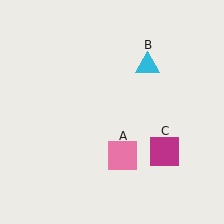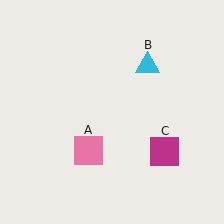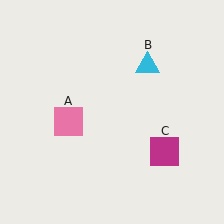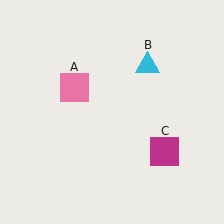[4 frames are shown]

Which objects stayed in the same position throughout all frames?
Cyan triangle (object B) and magenta square (object C) remained stationary.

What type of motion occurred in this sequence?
The pink square (object A) rotated clockwise around the center of the scene.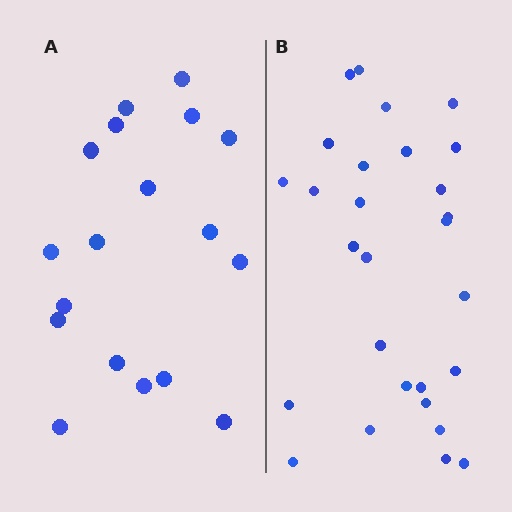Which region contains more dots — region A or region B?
Region B (the right region) has more dots.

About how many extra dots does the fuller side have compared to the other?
Region B has roughly 10 or so more dots than region A.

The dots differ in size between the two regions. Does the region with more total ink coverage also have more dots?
No. Region A has more total ink coverage because its dots are larger, but region B actually contains more individual dots. Total area can be misleading — the number of items is what matters here.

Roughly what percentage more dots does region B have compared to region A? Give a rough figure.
About 55% more.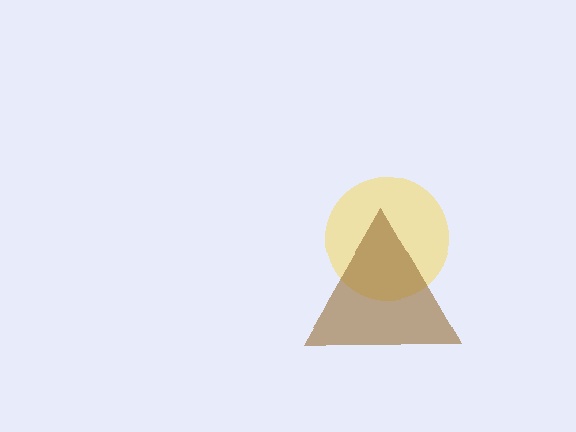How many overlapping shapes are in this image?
There are 2 overlapping shapes in the image.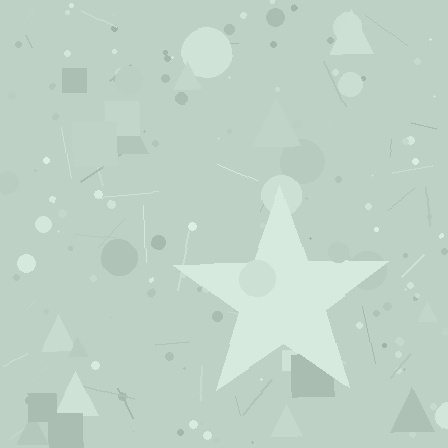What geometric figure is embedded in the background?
A star is embedded in the background.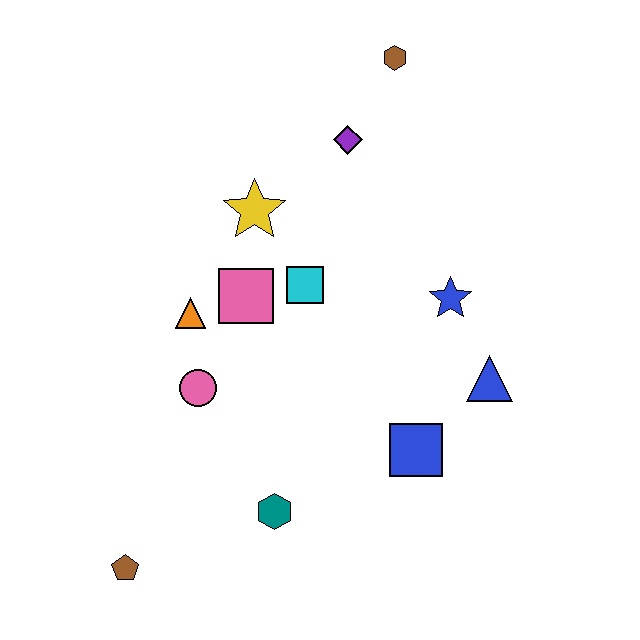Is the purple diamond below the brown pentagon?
No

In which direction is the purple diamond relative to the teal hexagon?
The purple diamond is above the teal hexagon.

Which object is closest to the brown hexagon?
The purple diamond is closest to the brown hexagon.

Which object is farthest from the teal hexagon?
The brown hexagon is farthest from the teal hexagon.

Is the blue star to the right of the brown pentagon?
Yes